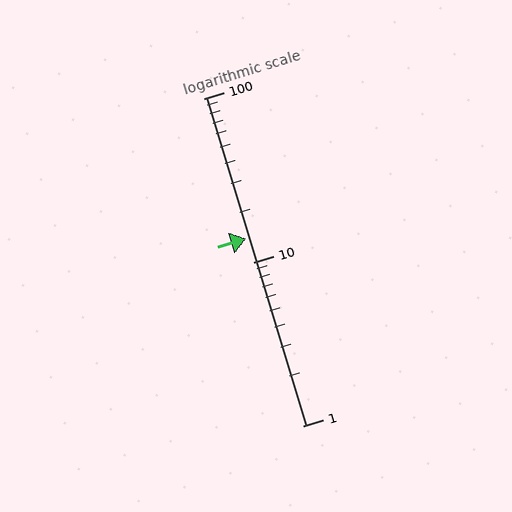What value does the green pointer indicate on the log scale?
The pointer indicates approximately 14.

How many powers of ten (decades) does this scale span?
The scale spans 2 decades, from 1 to 100.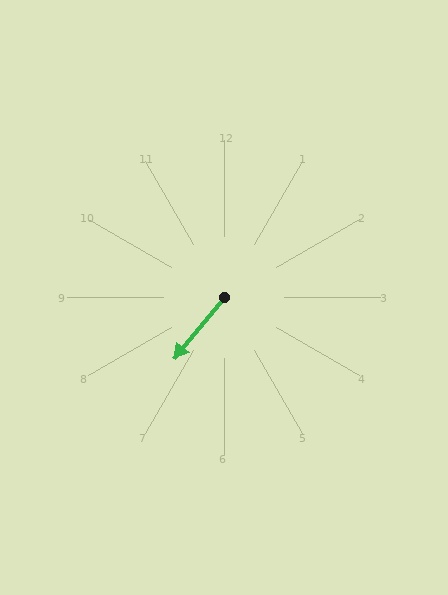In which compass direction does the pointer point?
Southwest.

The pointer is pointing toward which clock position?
Roughly 7 o'clock.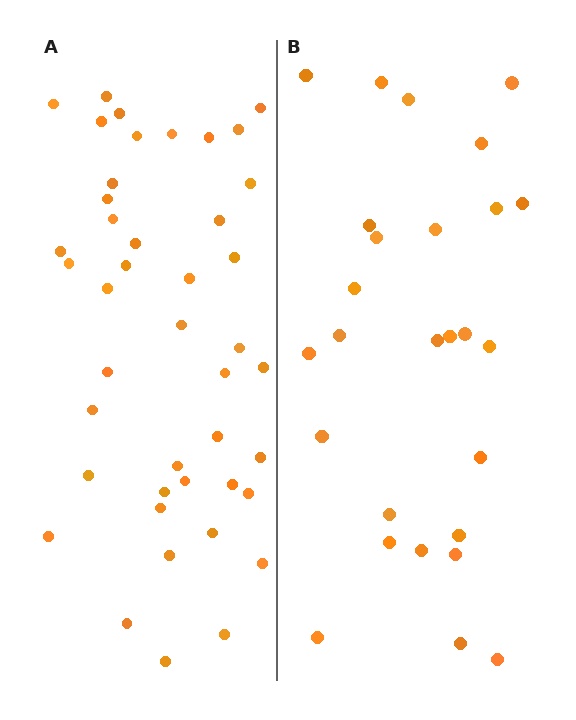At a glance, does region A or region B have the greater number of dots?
Region A (the left region) has more dots.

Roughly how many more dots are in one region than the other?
Region A has approximately 15 more dots than region B.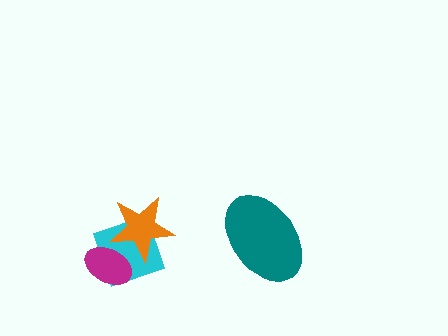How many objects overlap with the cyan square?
2 objects overlap with the cyan square.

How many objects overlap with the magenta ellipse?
2 objects overlap with the magenta ellipse.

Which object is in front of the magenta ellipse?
The orange star is in front of the magenta ellipse.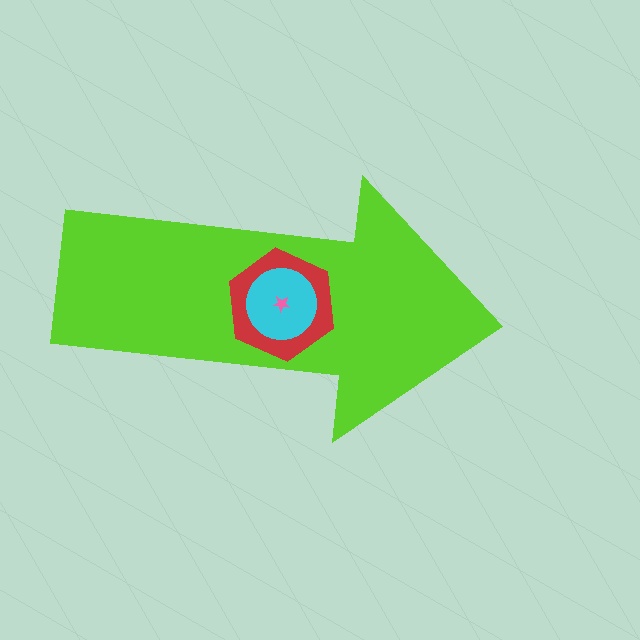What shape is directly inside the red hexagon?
The cyan circle.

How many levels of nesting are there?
4.